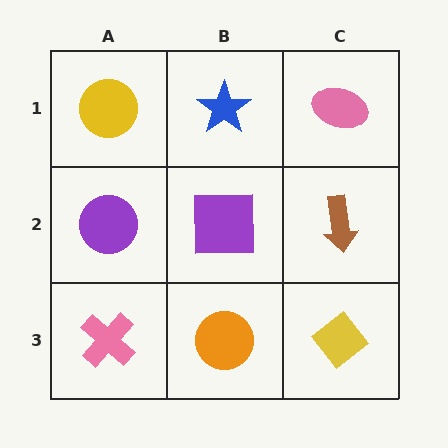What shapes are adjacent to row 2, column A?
A yellow circle (row 1, column A), a pink cross (row 3, column A), a purple square (row 2, column B).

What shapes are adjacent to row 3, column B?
A purple square (row 2, column B), a pink cross (row 3, column A), a yellow diamond (row 3, column C).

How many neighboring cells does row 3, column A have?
2.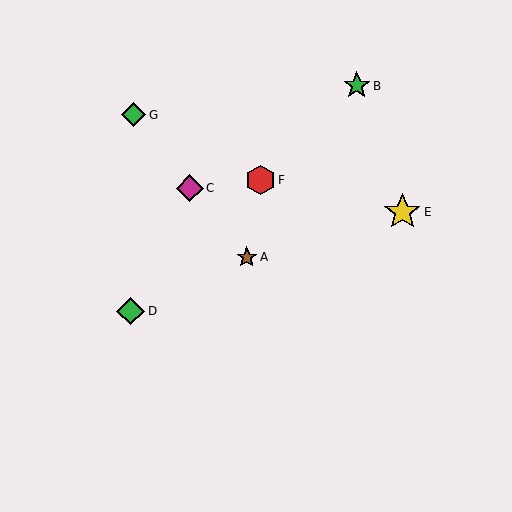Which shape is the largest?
The yellow star (labeled E) is the largest.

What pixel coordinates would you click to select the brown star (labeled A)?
Click at (247, 257) to select the brown star A.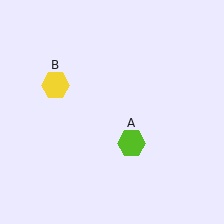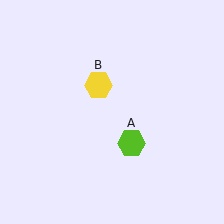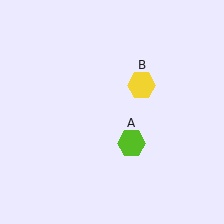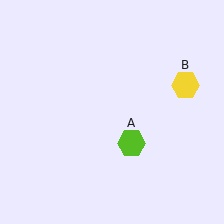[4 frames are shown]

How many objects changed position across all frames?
1 object changed position: yellow hexagon (object B).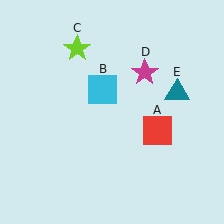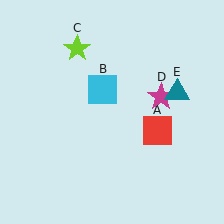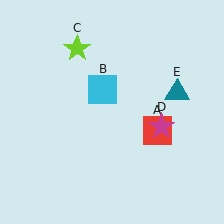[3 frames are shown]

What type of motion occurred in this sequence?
The magenta star (object D) rotated clockwise around the center of the scene.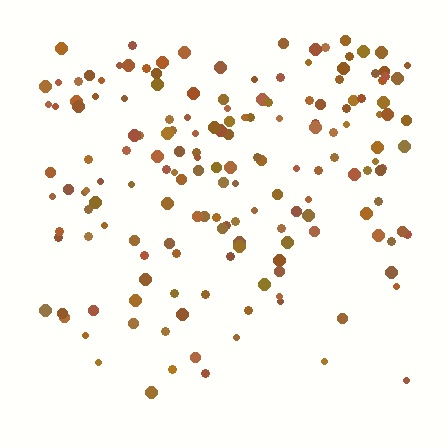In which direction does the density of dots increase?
From bottom to top, with the top side densest.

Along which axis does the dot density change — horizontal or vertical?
Vertical.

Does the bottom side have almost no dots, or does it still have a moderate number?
Still a moderate number, just noticeably fewer than the top.